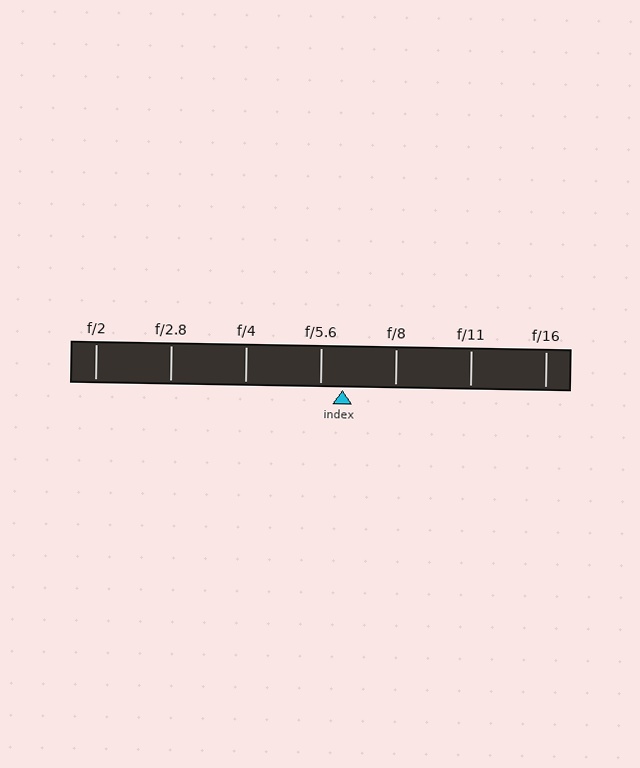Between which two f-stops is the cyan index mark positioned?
The index mark is between f/5.6 and f/8.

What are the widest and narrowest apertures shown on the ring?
The widest aperture shown is f/2 and the narrowest is f/16.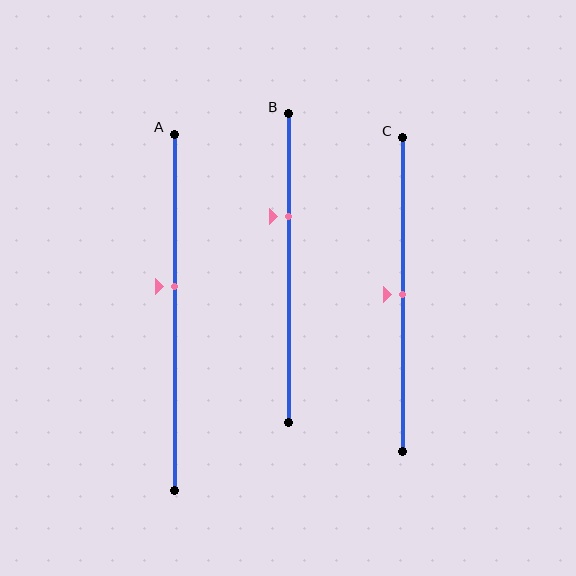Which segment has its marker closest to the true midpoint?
Segment C has its marker closest to the true midpoint.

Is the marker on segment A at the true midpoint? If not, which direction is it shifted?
No, the marker on segment A is shifted upward by about 7% of the segment length.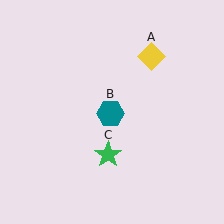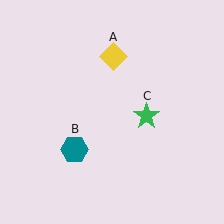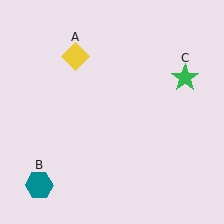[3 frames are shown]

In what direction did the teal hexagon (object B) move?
The teal hexagon (object B) moved down and to the left.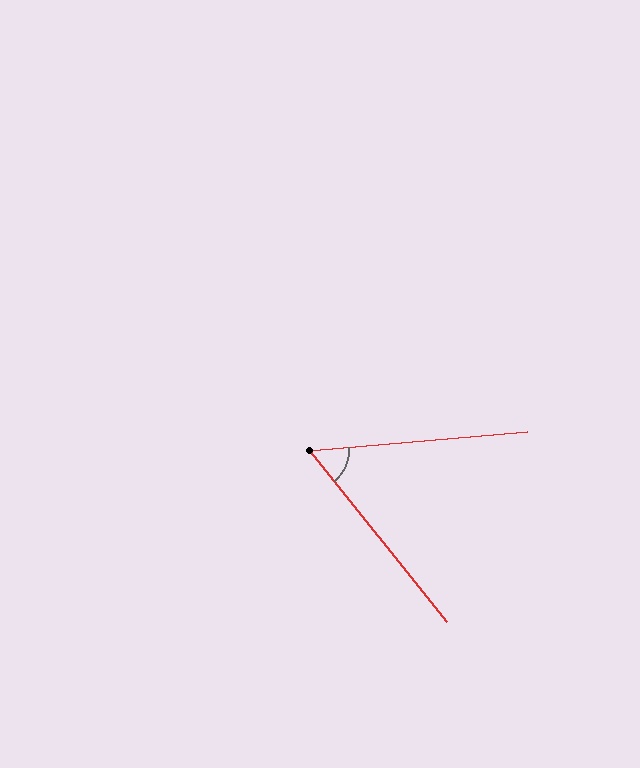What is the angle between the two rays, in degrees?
Approximately 56 degrees.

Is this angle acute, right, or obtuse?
It is acute.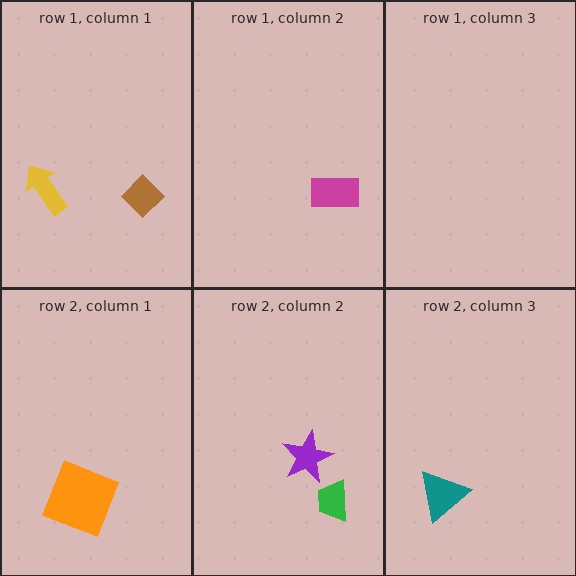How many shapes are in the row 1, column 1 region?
2.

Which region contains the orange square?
The row 2, column 1 region.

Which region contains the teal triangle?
The row 2, column 3 region.